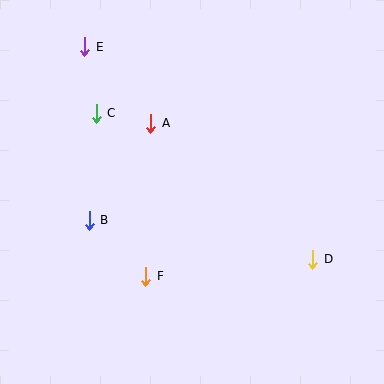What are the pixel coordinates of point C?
Point C is at (96, 113).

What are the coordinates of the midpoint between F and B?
The midpoint between F and B is at (117, 248).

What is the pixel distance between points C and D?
The distance between C and D is 261 pixels.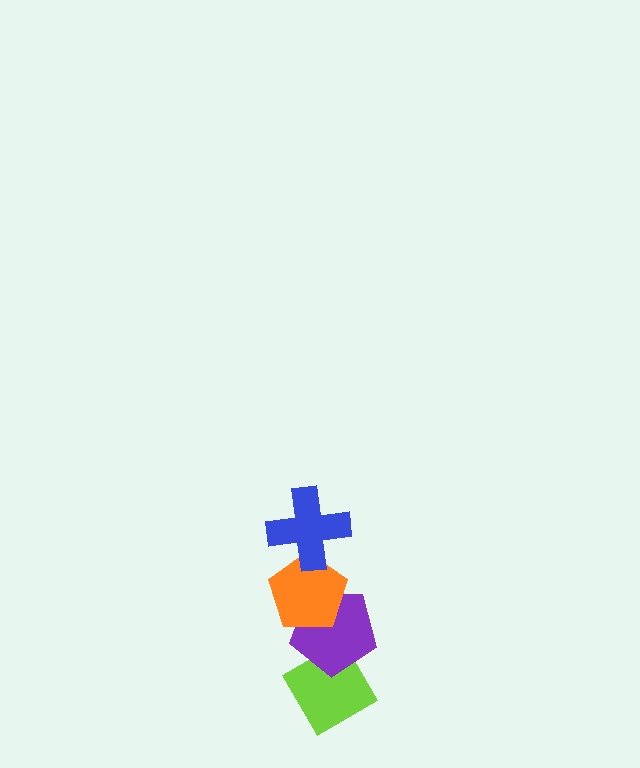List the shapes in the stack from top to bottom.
From top to bottom: the blue cross, the orange pentagon, the purple pentagon, the lime diamond.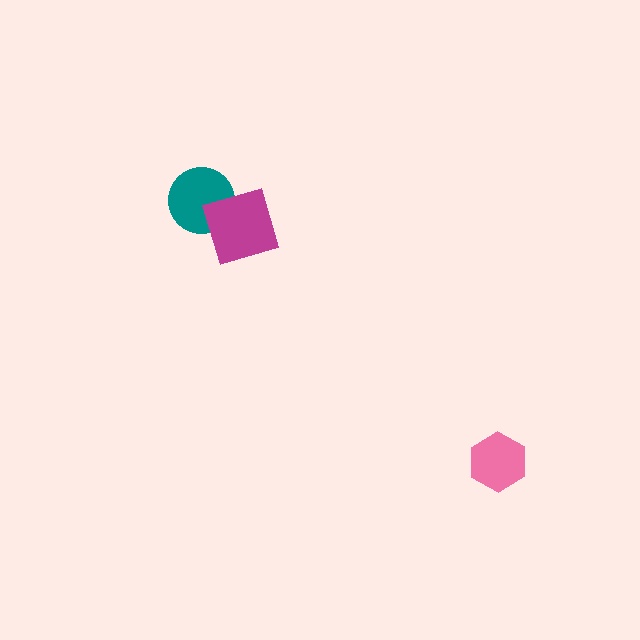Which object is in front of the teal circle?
The magenta diamond is in front of the teal circle.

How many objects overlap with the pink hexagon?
0 objects overlap with the pink hexagon.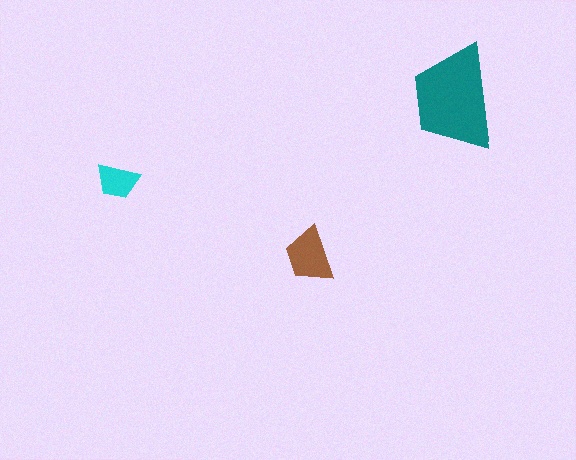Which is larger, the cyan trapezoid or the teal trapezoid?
The teal one.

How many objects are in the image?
There are 3 objects in the image.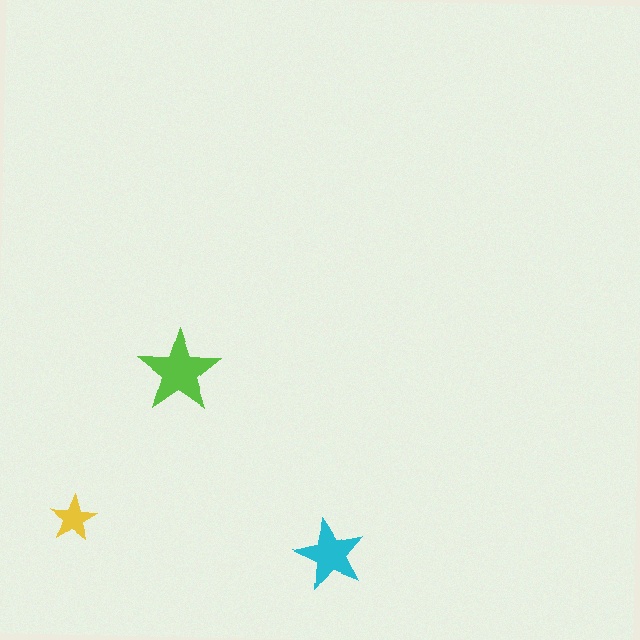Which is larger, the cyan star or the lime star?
The lime one.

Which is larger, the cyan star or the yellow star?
The cyan one.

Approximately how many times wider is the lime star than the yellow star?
About 2 times wider.